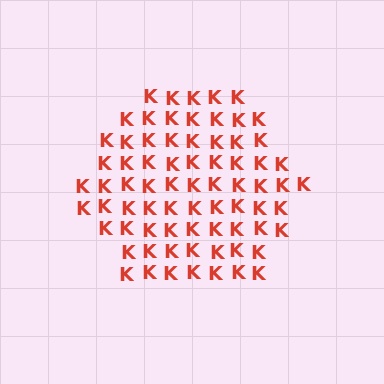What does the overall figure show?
The overall figure shows a hexagon.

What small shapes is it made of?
It is made of small letter K's.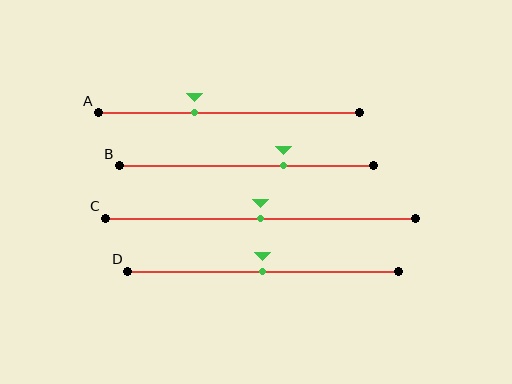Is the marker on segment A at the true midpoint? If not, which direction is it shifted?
No, the marker on segment A is shifted to the left by about 13% of the segment length.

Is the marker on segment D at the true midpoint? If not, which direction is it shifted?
Yes, the marker on segment D is at the true midpoint.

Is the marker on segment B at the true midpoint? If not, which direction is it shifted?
No, the marker on segment B is shifted to the right by about 15% of the segment length.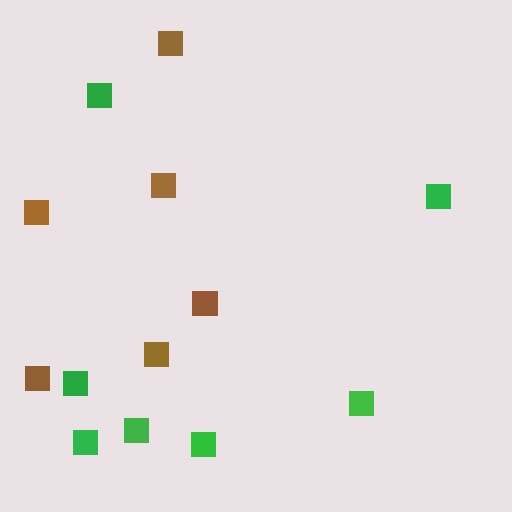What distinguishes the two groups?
There are 2 groups: one group of green squares (7) and one group of brown squares (6).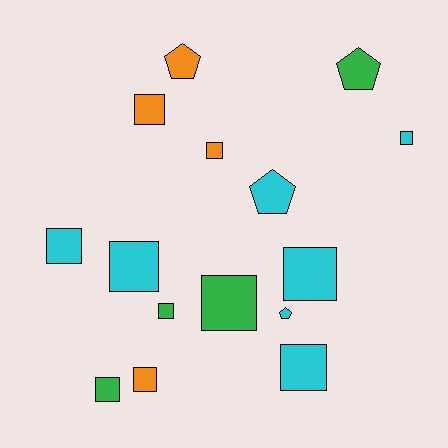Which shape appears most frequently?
Square, with 11 objects.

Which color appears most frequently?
Cyan, with 7 objects.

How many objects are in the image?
There are 15 objects.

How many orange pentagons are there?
There is 1 orange pentagon.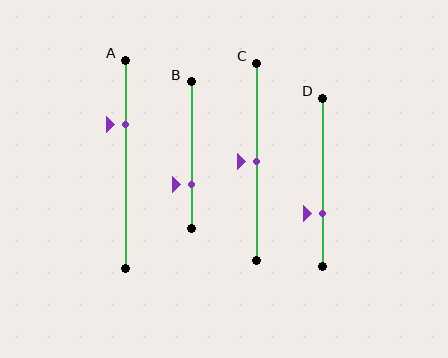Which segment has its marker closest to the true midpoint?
Segment C has its marker closest to the true midpoint.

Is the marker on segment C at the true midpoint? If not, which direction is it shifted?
Yes, the marker on segment C is at the true midpoint.